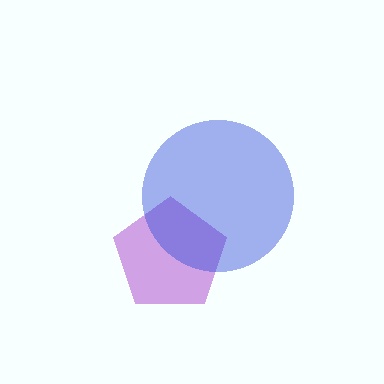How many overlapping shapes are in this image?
There are 2 overlapping shapes in the image.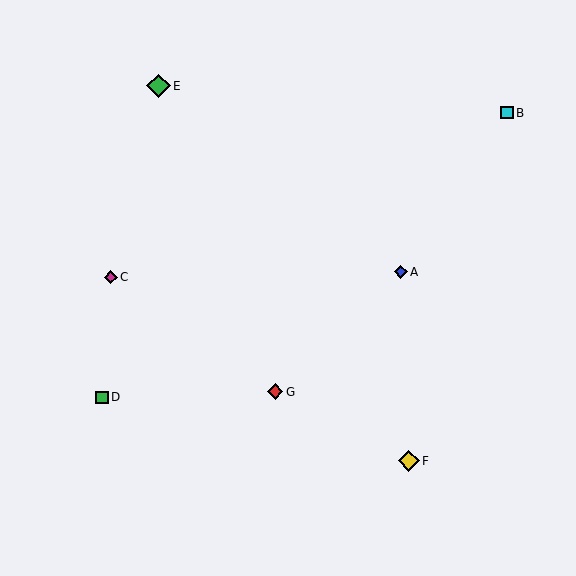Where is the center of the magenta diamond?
The center of the magenta diamond is at (111, 278).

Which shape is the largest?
The green diamond (labeled E) is the largest.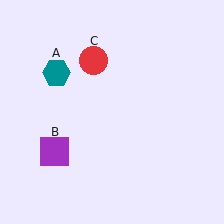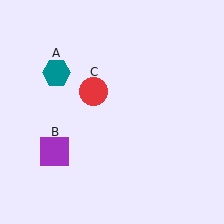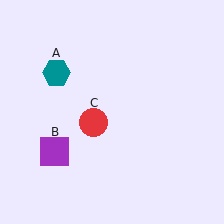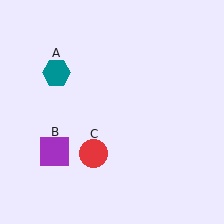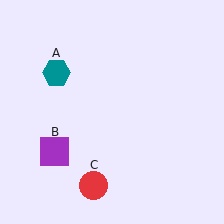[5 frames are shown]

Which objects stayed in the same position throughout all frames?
Teal hexagon (object A) and purple square (object B) remained stationary.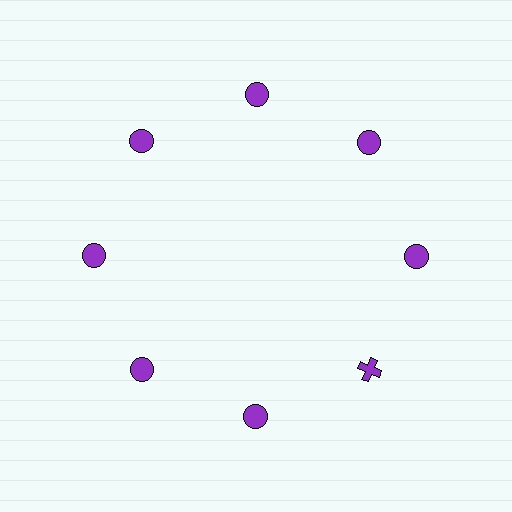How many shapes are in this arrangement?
There are 8 shapes arranged in a ring pattern.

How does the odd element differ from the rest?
It has a different shape: cross instead of circle.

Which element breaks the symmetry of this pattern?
The purple cross at roughly the 4 o'clock position breaks the symmetry. All other shapes are purple circles.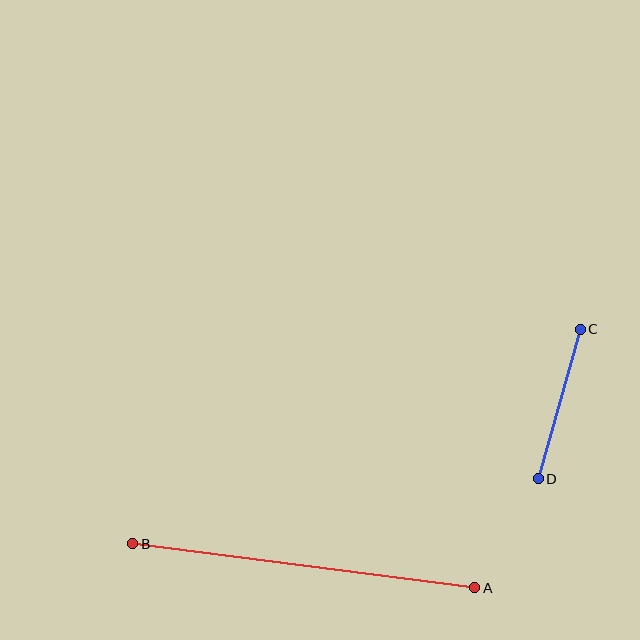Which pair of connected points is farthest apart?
Points A and B are farthest apart.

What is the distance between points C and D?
The distance is approximately 155 pixels.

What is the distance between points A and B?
The distance is approximately 345 pixels.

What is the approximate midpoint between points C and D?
The midpoint is at approximately (559, 404) pixels.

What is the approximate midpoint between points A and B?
The midpoint is at approximately (304, 566) pixels.